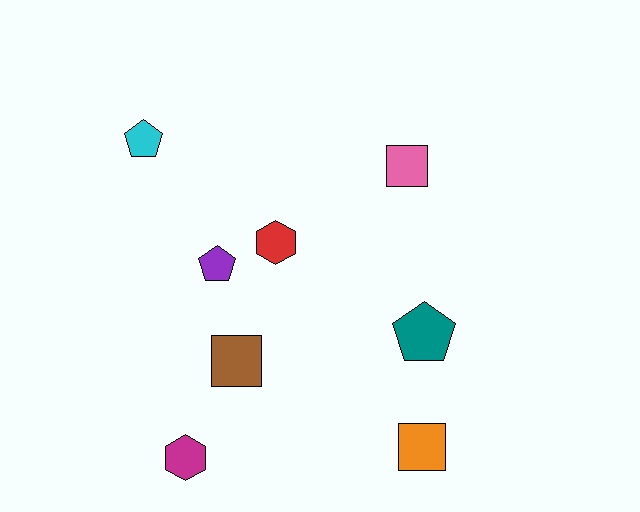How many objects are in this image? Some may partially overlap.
There are 8 objects.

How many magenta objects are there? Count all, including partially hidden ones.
There is 1 magenta object.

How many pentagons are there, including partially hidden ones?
There are 3 pentagons.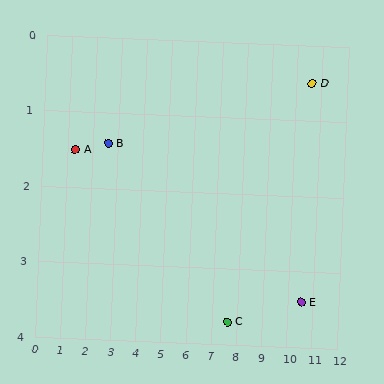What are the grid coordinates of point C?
Point C is at approximately (7.6, 3.7).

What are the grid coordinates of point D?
Point D is at approximately (10.6, 0.5).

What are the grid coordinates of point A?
Point A is at approximately (1.3, 1.5).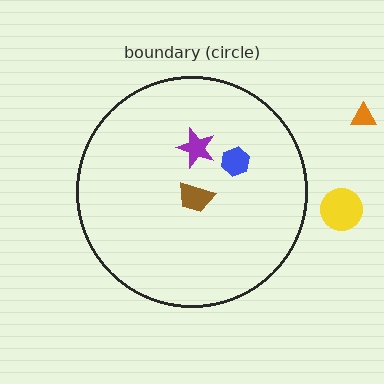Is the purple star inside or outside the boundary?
Inside.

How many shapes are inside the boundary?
3 inside, 2 outside.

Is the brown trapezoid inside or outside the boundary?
Inside.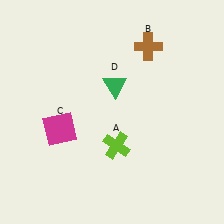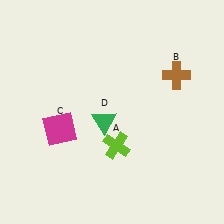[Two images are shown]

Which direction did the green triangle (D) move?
The green triangle (D) moved down.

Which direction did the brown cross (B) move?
The brown cross (B) moved down.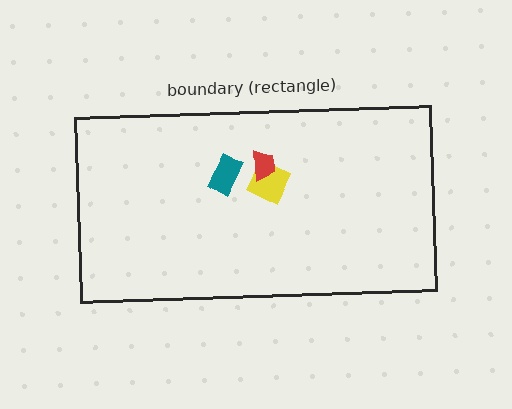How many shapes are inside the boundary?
3 inside, 0 outside.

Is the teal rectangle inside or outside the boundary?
Inside.